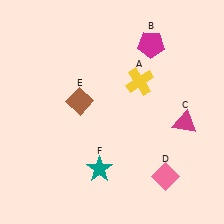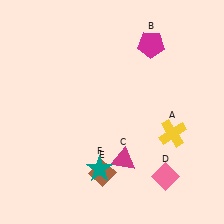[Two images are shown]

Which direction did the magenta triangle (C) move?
The magenta triangle (C) moved left.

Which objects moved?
The objects that moved are: the yellow cross (A), the magenta triangle (C), the brown diamond (E).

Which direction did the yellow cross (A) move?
The yellow cross (A) moved down.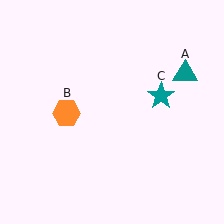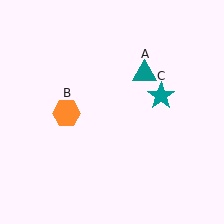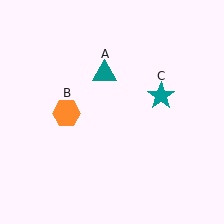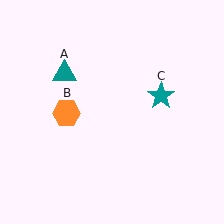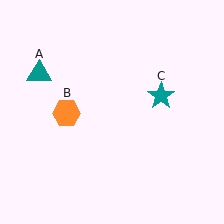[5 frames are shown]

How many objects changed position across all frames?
1 object changed position: teal triangle (object A).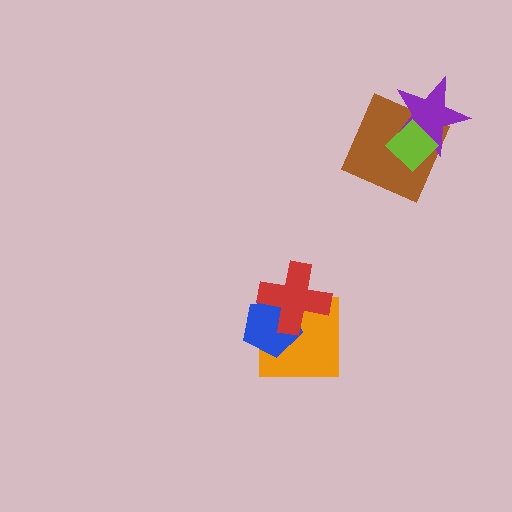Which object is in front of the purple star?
The lime diamond is in front of the purple star.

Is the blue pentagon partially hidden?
Yes, it is partially covered by another shape.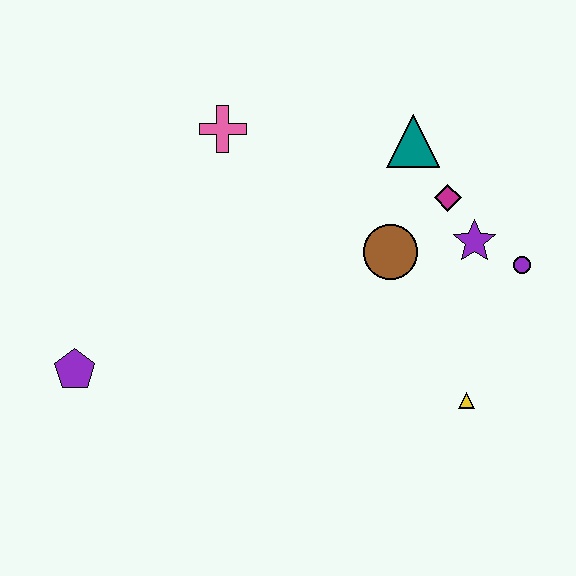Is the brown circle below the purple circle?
No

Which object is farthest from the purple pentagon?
The purple circle is farthest from the purple pentagon.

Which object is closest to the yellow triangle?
The purple circle is closest to the yellow triangle.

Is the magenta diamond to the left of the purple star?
Yes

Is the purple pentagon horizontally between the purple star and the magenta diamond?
No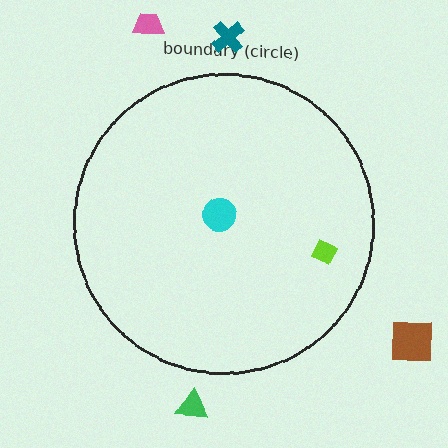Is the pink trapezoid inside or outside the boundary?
Outside.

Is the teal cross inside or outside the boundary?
Outside.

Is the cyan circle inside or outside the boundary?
Inside.